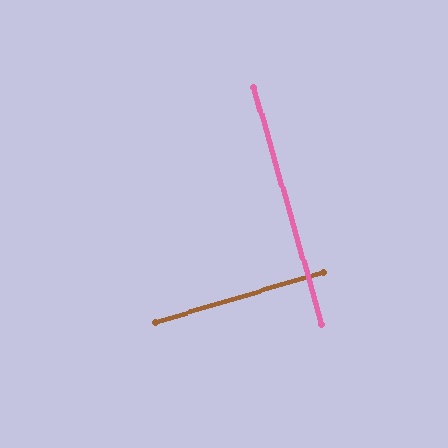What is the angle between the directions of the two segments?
Approximately 89 degrees.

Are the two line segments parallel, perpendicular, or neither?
Perpendicular — they meet at approximately 89°.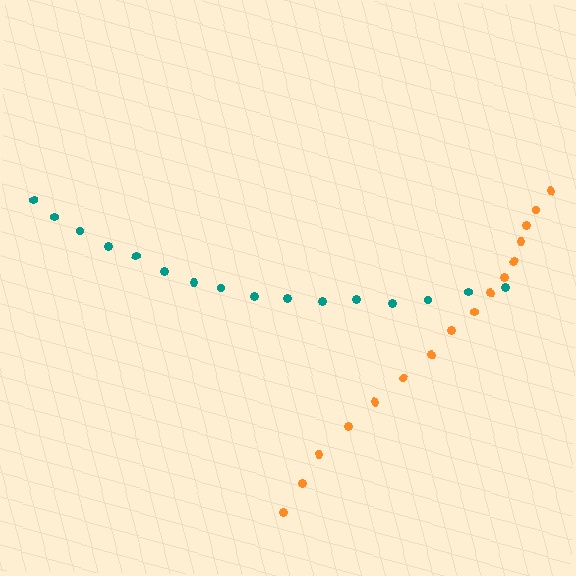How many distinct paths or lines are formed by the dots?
There are 2 distinct paths.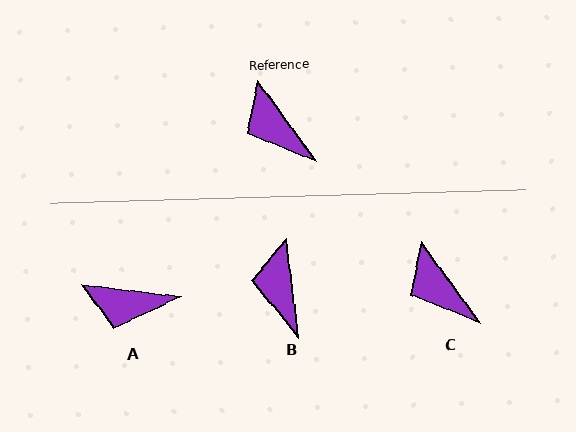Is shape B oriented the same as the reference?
No, it is off by about 29 degrees.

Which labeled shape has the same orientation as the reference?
C.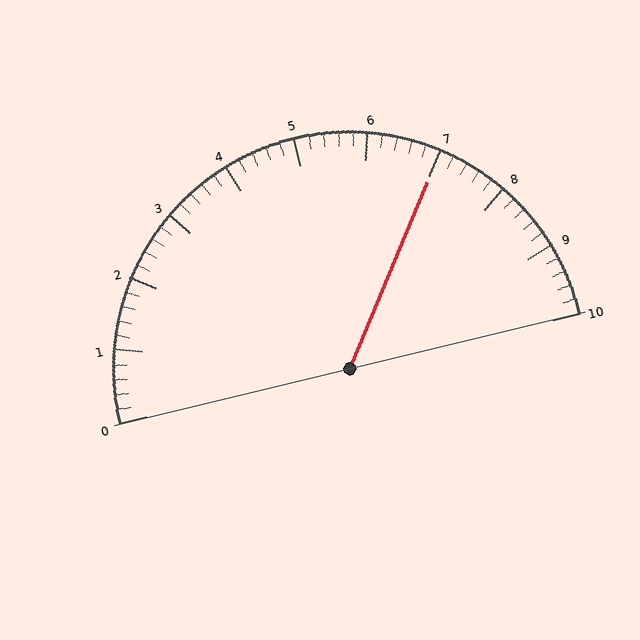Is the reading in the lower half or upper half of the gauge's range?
The reading is in the upper half of the range (0 to 10).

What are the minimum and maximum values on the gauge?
The gauge ranges from 0 to 10.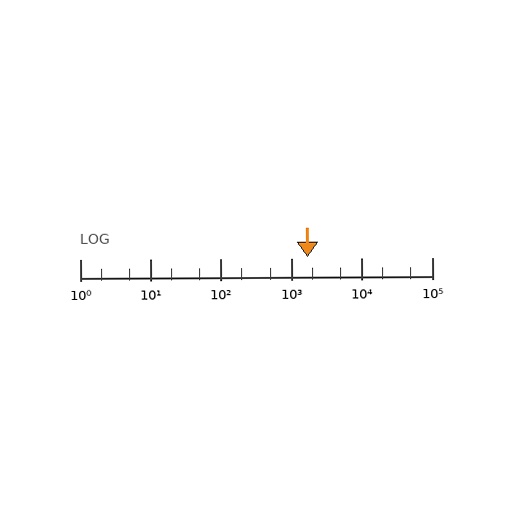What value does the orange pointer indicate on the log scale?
The pointer indicates approximately 1700.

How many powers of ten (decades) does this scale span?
The scale spans 5 decades, from 1 to 100000.